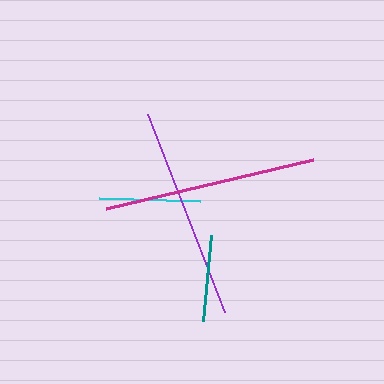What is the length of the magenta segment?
The magenta segment is approximately 213 pixels long.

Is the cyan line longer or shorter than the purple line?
The purple line is longer than the cyan line.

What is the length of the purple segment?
The purple segment is approximately 213 pixels long.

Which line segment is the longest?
The magenta line is the longest at approximately 213 pixels.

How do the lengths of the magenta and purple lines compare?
The magenta and purple lines are approximately the same length.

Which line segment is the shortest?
The teal line is the shortest at approximately 87 pixels.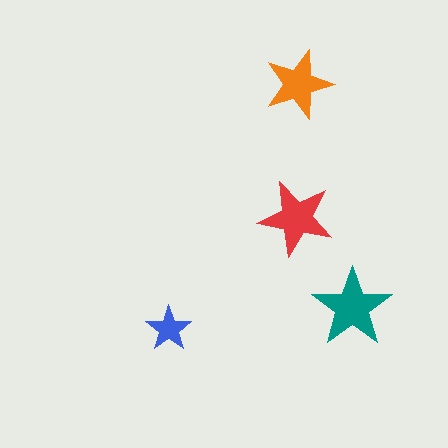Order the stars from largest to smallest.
the teal one, the red one, the orange one, the blue one.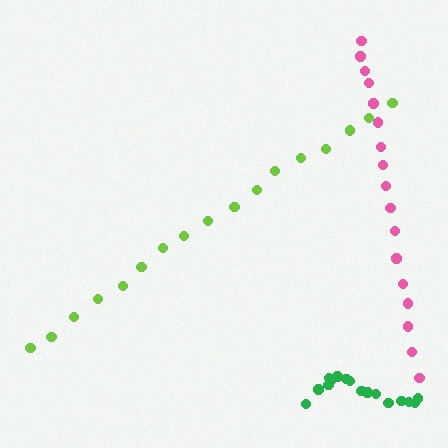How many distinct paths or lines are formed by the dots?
There are 3 distinct paths.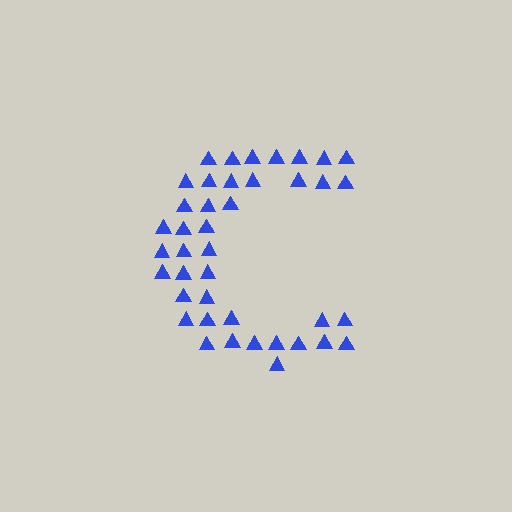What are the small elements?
The small elements are triangles.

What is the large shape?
The large shape is the letter C.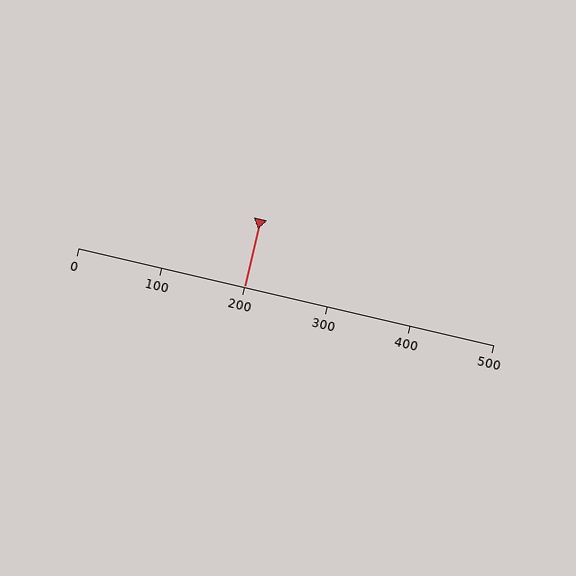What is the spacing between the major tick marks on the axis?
The major ticks are spaced 100 apart.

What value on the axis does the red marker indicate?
The marker indicates approximately 200.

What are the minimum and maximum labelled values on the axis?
The axis runs from 0 to 500.